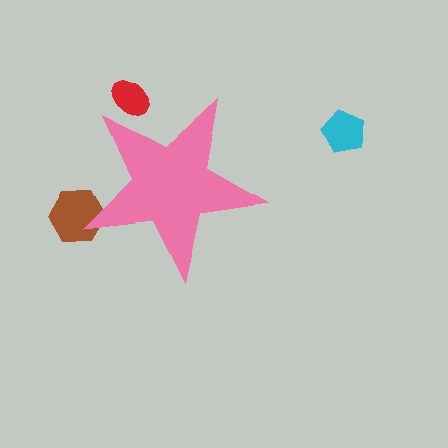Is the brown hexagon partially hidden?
Yes, the brown hexagon is partially hidden behind the pink star.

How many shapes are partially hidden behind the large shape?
2 shapes are partially hidden.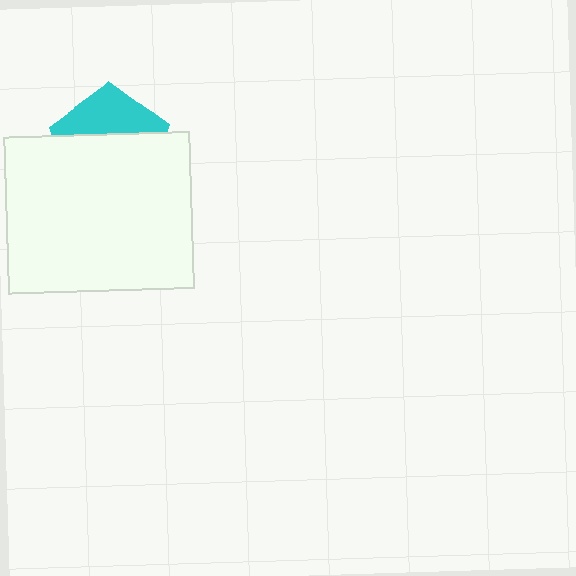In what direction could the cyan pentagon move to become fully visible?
The cyan pentagon could move up. That would shift it out from behind the white rectangle entirely.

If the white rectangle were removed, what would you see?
You would see the complete cyan pentagon.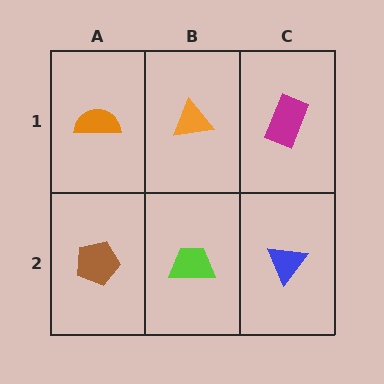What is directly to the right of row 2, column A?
A lime trapezoid.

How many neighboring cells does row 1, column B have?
3.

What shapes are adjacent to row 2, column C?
A magenta rectangle (row 1, column C), a lime trapezoid (row 2, column B).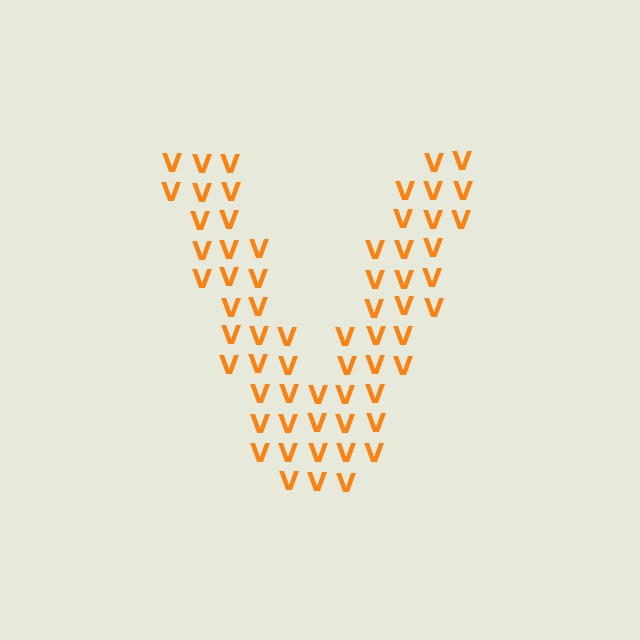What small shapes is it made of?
It is made of small letter V's.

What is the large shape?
The large shape is the letter V.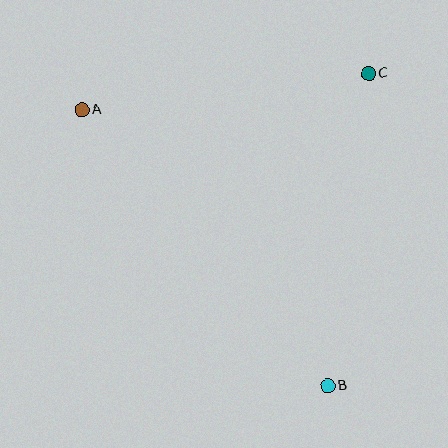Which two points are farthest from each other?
Points A and B are farthest from each other.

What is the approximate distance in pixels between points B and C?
The distance between B and C is approximately 315 pixels.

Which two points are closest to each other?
Points A and C are closest to each other.